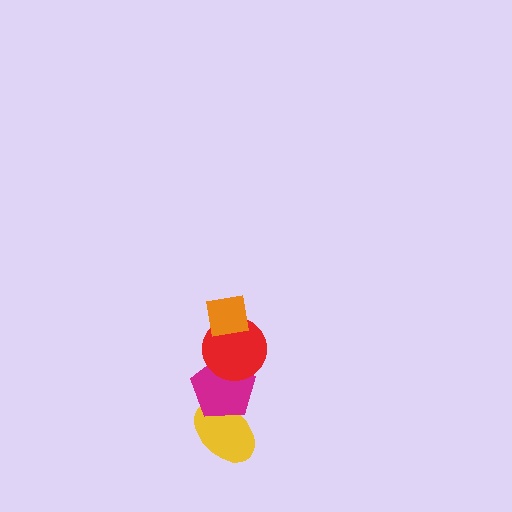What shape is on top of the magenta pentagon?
The red circle is on top of the magenta pentagon.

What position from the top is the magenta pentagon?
The magenta pentagon is 3rd from the top.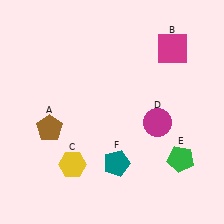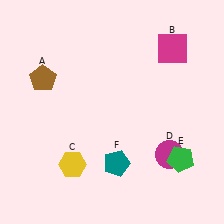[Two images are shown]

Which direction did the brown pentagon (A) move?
The brown pentagon (A) moved up.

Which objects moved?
The objects that moved are: the brown pentagon (A), the magenta circle (D).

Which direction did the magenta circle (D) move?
The magenta circle (D) moved down.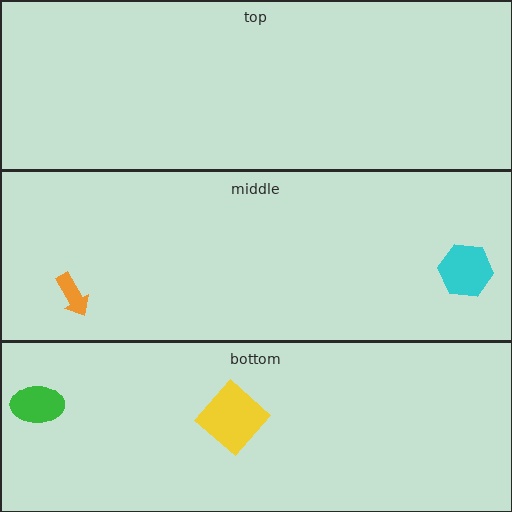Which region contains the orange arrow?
The middle region.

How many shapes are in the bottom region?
2.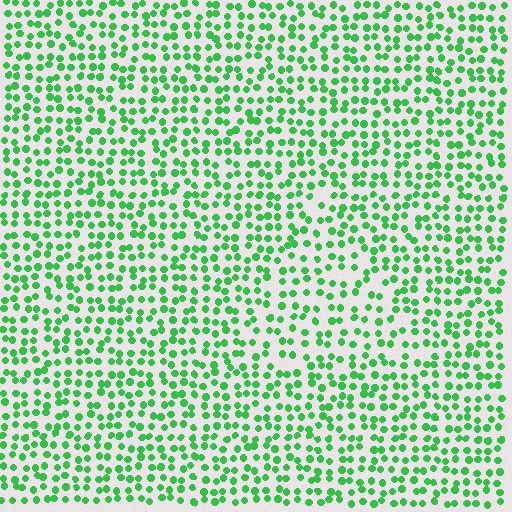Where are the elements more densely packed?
The elements are more densely packed outside the triangle boundary.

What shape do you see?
I see a triangle.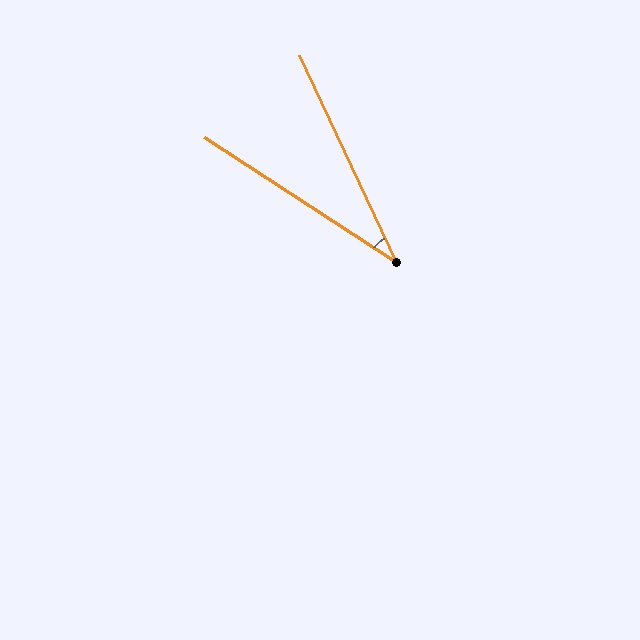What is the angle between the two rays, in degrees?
Approximately 32 degrees.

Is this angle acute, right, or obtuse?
It is acute.